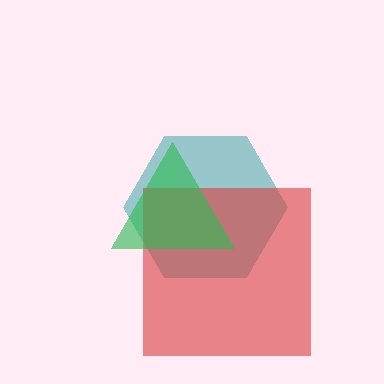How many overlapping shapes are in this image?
There are 3 overlapping shapes in the image.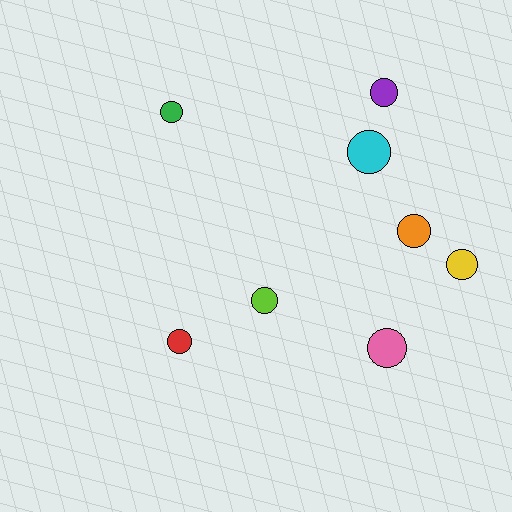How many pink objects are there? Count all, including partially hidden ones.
There is 1 pink object.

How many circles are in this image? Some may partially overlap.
There are 8 circles.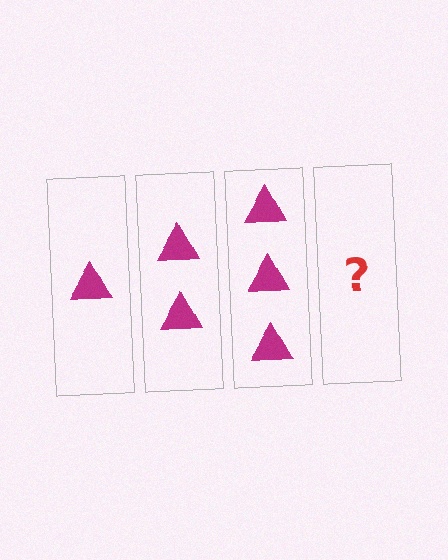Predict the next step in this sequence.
The next step is 4 triangles.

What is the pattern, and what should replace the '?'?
The pattern is that each step adds one more triangle. The '?' should be 4 triangles.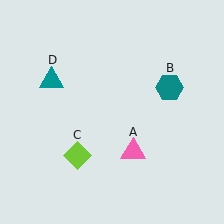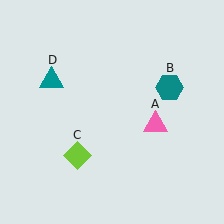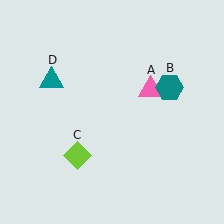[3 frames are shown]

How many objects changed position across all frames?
1 object changed position: pink triangle (object A).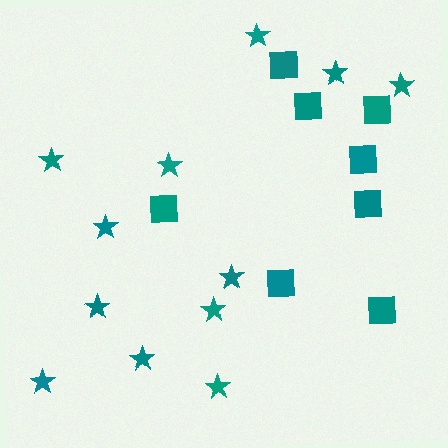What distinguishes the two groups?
There are 2 groups: one group of stars (12) and one group of squares (8).